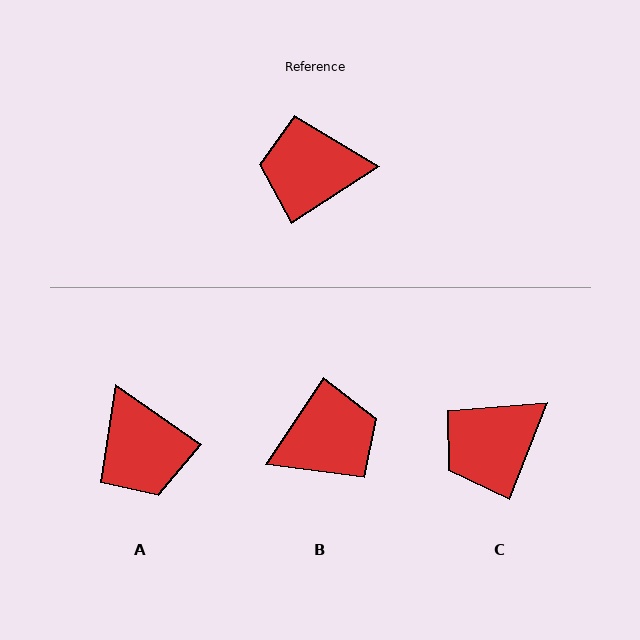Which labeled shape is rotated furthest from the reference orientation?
B, about 156 degrees away.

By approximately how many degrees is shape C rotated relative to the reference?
Approximately 36 degrees counter-clockwise.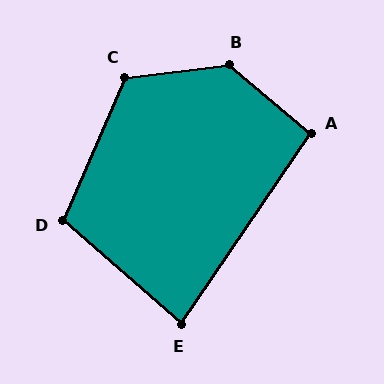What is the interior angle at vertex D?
Approximately 108 degrees (obtuse).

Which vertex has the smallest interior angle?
E, at approximately 83 degrees.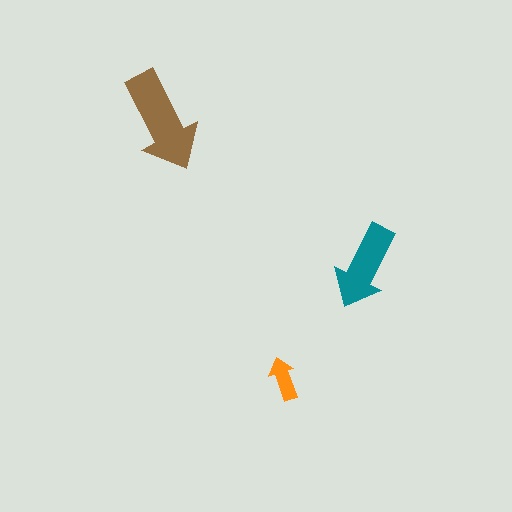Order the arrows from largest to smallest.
the brown one, the teal one, the orange one.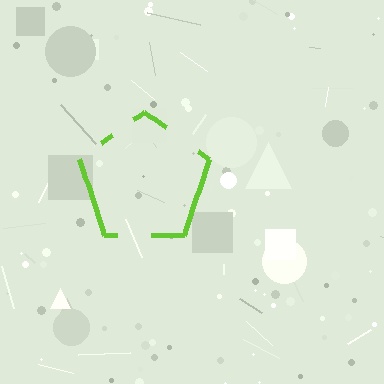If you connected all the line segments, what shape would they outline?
They would outline a pentagon.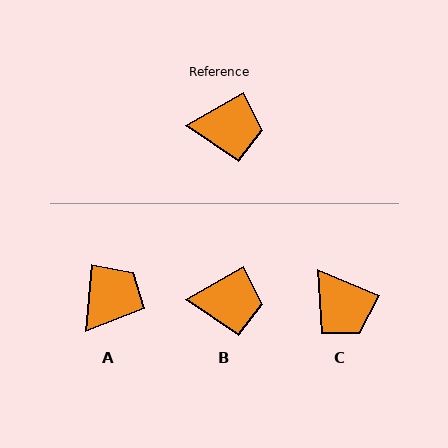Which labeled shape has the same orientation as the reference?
B.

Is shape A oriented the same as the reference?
No, it is off by about 54 degrees.